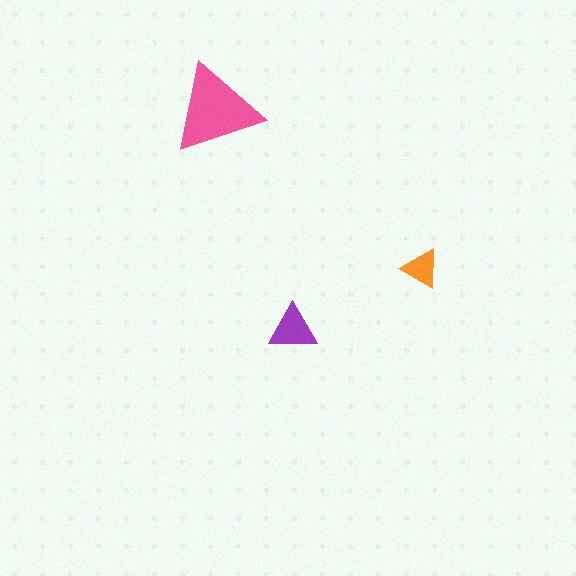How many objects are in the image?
There are 3 objects in the image.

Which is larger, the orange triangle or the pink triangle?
The pink one.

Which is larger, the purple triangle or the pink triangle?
The pink one.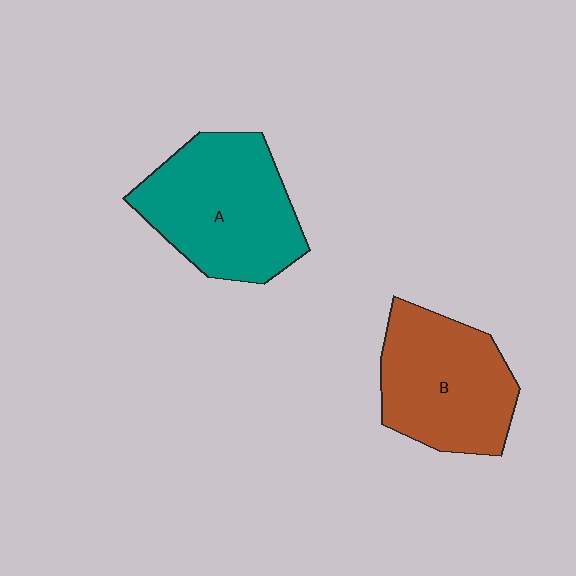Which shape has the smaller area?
Shape B (brown).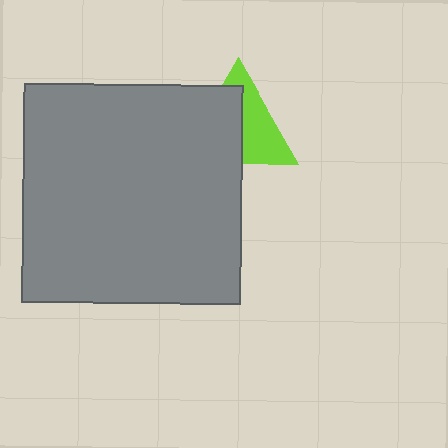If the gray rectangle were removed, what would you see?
You would see the complete lime triangle.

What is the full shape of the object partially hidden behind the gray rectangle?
The partially hidden object is a lime triangle.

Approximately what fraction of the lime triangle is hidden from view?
Roughly 52% of the lime triangle is hidden behind the gray rectangle.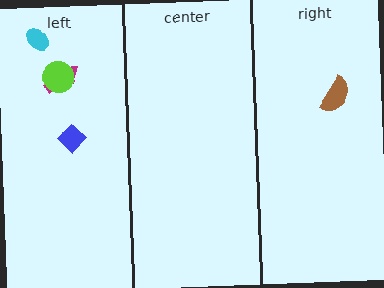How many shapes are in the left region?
4.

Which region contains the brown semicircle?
The right region.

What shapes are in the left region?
The magenta arrow, the cyan ellipse, the lime circle, the blue diamond.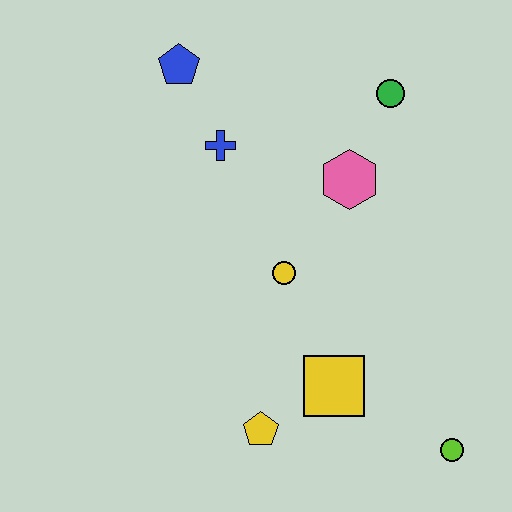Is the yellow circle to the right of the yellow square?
No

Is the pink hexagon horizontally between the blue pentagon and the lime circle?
Yes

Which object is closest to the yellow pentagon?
The yellow square is closest to the yellow pentagon.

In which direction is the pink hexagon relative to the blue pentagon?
The pink hexagon is to the right of the blue pentagon.